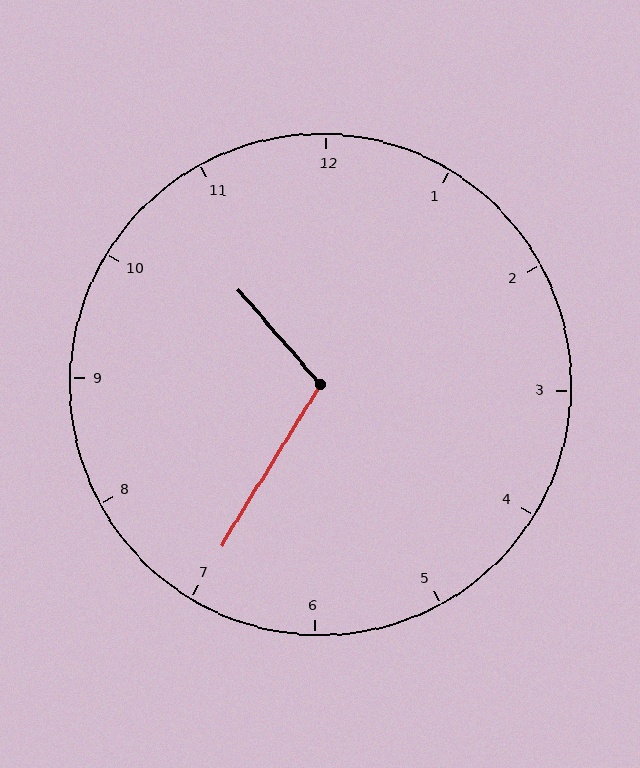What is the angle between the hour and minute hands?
Approximately 108 degrees.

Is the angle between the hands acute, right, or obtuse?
It is obtuse.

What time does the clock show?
10:35.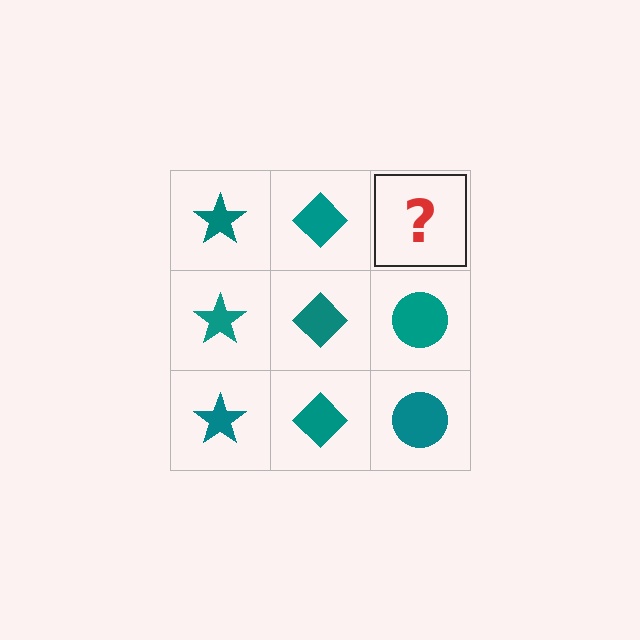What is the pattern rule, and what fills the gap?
The rule is that each column has a consistent shape. The gap should be filled with a teal circle.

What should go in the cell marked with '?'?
The missing cell should contain a teal circle.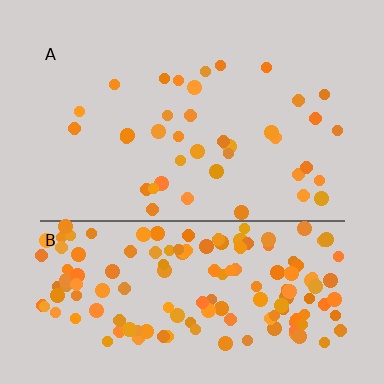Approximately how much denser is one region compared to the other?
Approximately 4.1× — region B over region A.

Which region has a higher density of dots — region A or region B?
B (the bottom).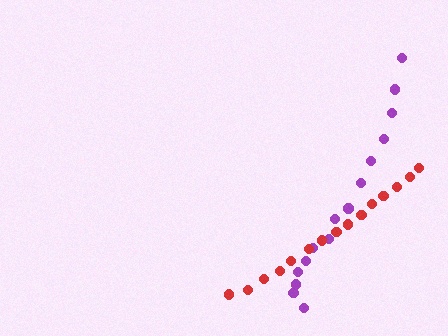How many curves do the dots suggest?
There are 2 distinct paths.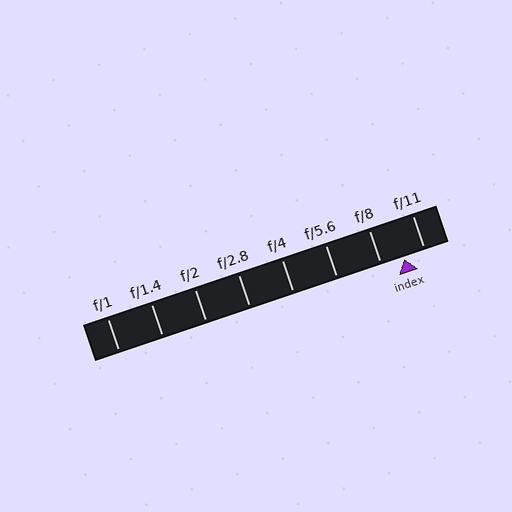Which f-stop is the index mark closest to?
The index mark is closest to f/11.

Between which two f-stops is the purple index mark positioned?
The index mark is between f/8 and f/11.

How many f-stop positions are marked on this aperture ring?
There are 8 f-stop positions marked.